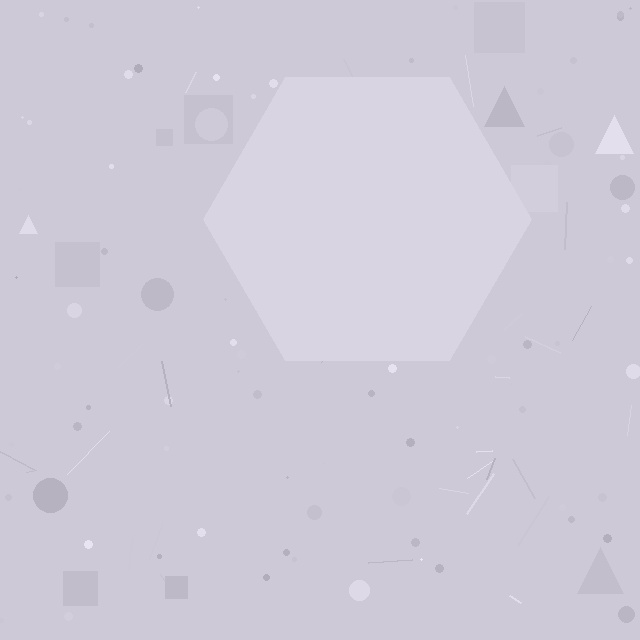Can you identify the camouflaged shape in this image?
The camouflaged shape is a hexagon.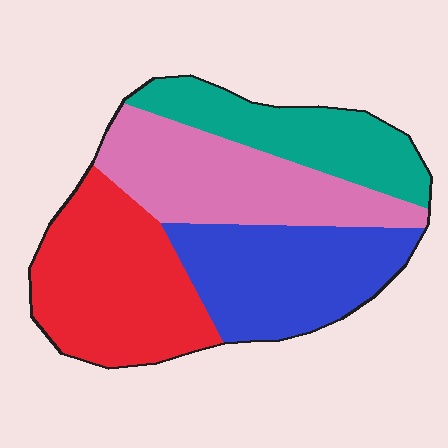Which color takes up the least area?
Teal, at roughly 20%.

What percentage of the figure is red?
Red covers around 30% of the figure.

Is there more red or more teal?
Red.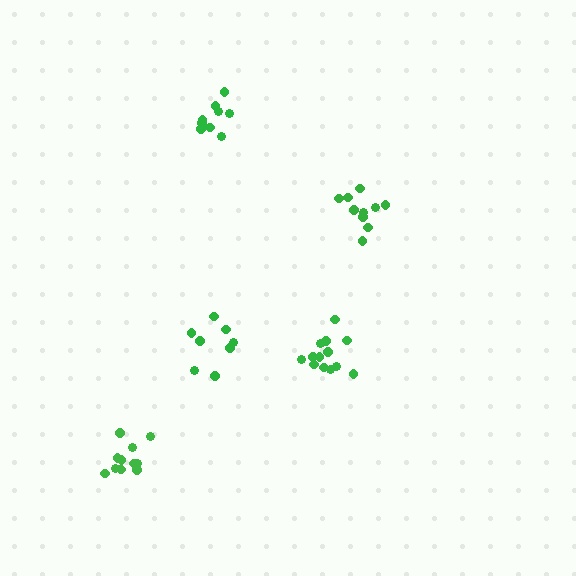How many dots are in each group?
Group 1: 13 dots, Group 2: 10 dots, Group 3: 11 dots, Group 4: 9 dots, Group 5: 8 dots (51 total).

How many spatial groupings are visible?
There are 5 spatial groupings.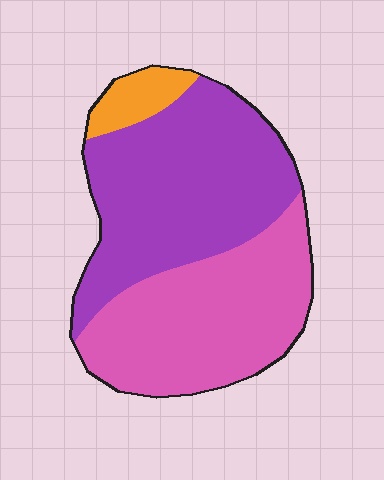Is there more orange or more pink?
Pink.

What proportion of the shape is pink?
Pink covers 43% of the shape.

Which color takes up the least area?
Orange, at roughly 5%.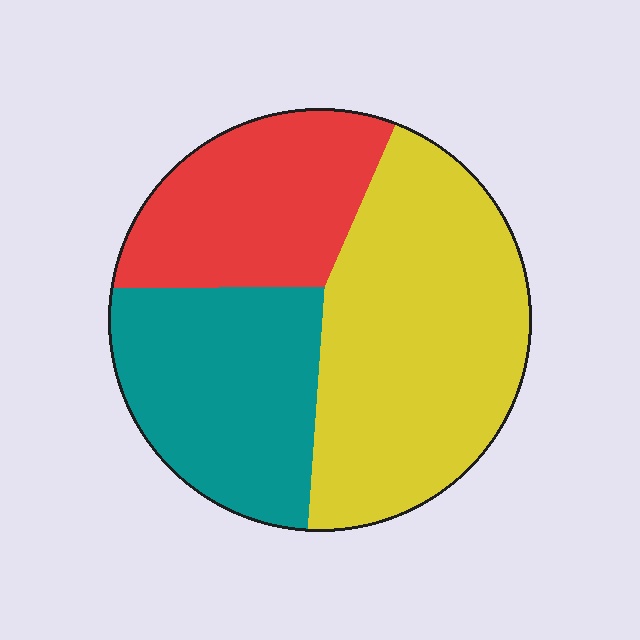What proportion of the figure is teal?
Teal covers roughly 30% of the figure.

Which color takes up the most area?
Yellow, at roughly 45%.